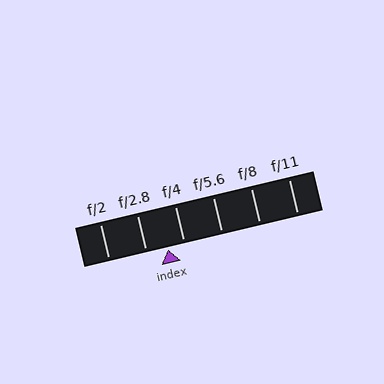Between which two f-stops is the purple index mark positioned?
The index mark is between f/2.8 and f/4.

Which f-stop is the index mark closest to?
The index mark is closest to f/4.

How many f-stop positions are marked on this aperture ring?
There are 6 f-stop positions marked.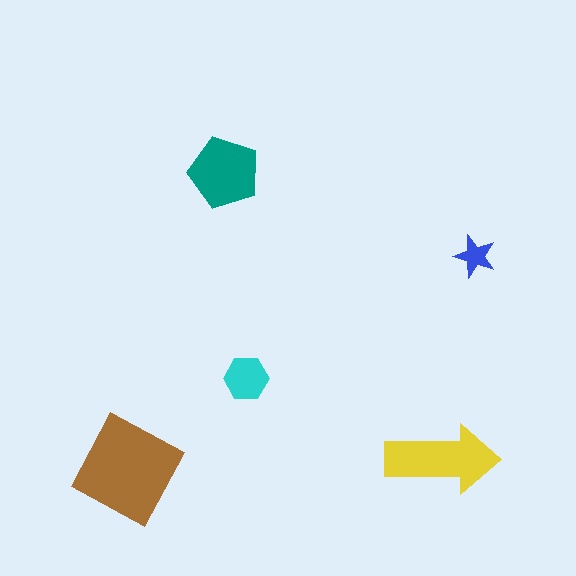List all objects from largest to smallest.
The brown diamond, the yellow arrow, the teal pentagon, the cyan hexagon, the blue star.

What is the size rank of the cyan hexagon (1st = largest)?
4th.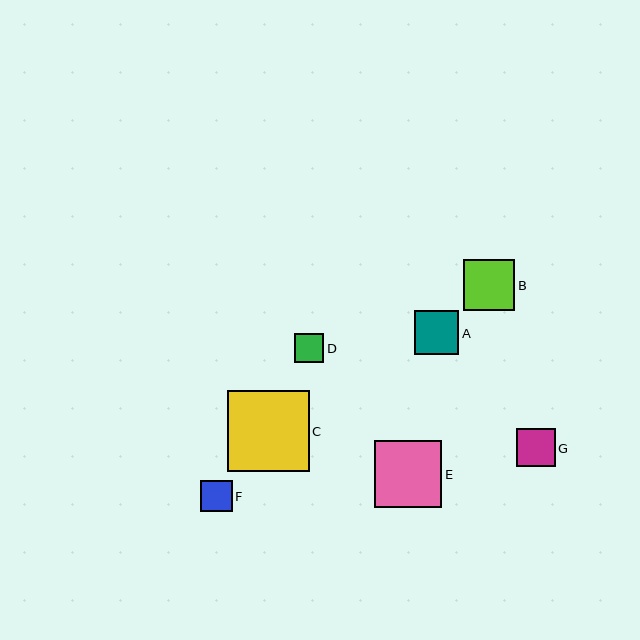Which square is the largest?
Square C is the largest with a size of approximately 82 pixels.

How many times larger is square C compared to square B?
Square C is approximately 1.6 times the size of square B.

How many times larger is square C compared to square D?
Square C is approximately 2.8 times the size of square D.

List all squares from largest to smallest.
From largest to smallest: C, E, B, A, G, F, D.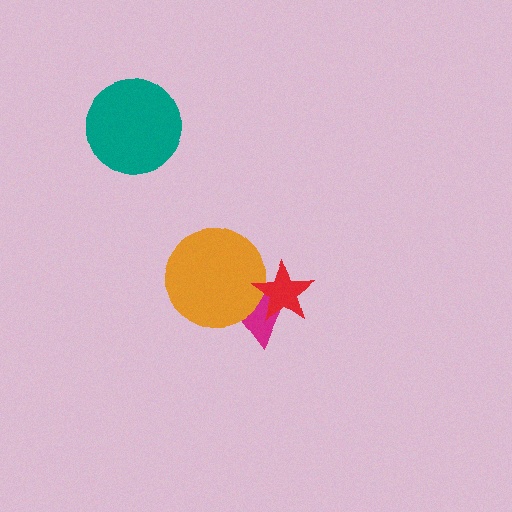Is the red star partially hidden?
No, no other shape covers it.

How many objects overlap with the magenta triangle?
2 objects overlap with the magenta triangle.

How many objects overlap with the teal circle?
0 objects overlap with the teal circle.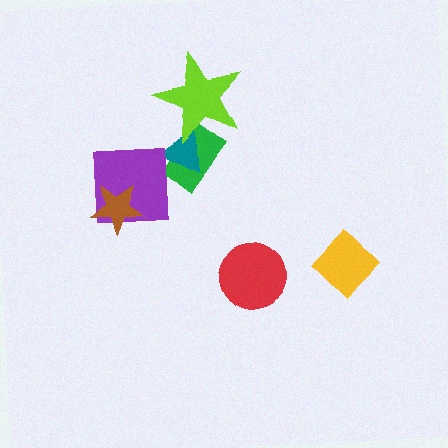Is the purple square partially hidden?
Yes, it is partially covered by another shape.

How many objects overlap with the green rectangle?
2 objects overlap with the green rectangle.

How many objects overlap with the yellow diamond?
0 objects overlap with the yellow diamond.